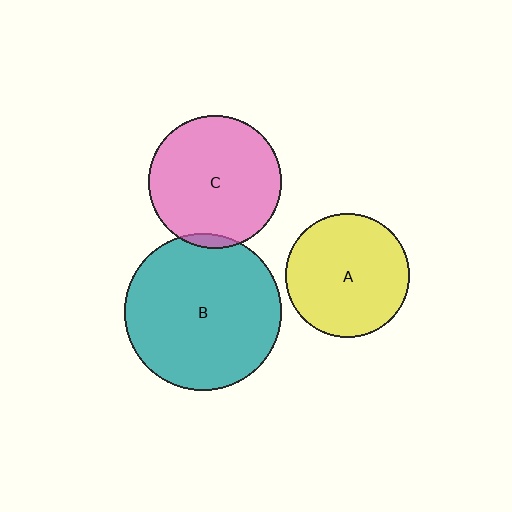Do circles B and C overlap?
Yes.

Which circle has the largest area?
Circle B (teal).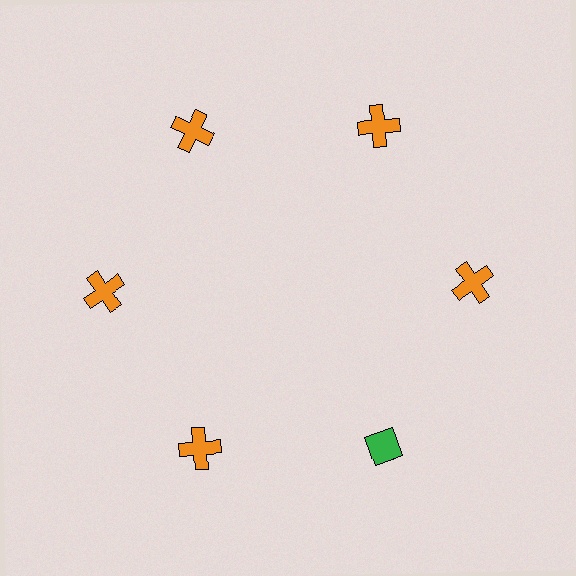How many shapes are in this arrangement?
There are 6 shapes arranged in a ring pattern.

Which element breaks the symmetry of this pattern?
The green diamond at roughly the 5 o'clock position breaks the symmetry. All other shapes are orange crosses.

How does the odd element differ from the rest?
It differs in both color (green instead of orange) and shape (diamond instead of cross).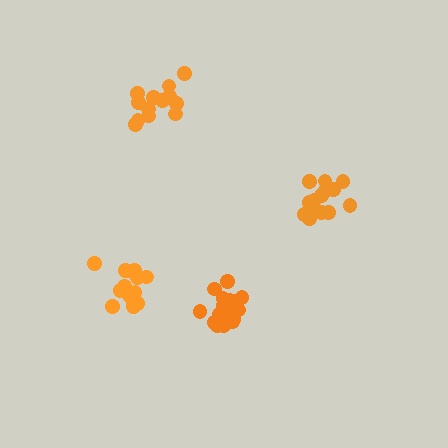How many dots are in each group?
Group 1: 14 dots, Group 2: 15 dots, Group 3: 18 dots, Group 4: 13 dots (60 total).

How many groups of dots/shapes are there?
There are 4 groups.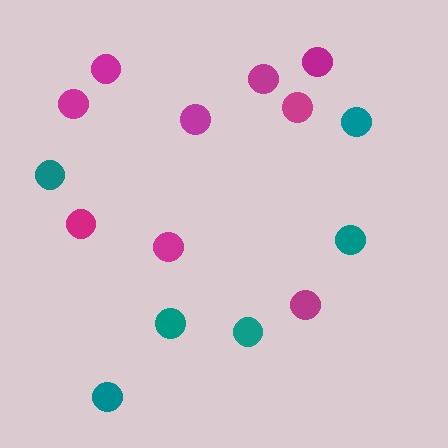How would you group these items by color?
There are 2 groups: one group of magenta circles (9) and one group of teal circles (6).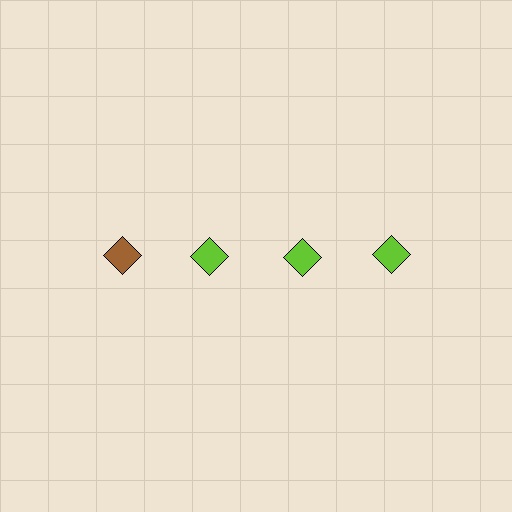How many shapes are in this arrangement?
There are 4 shapes arranged in a grid pattern.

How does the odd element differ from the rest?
It has a different color: brown instead of lime.